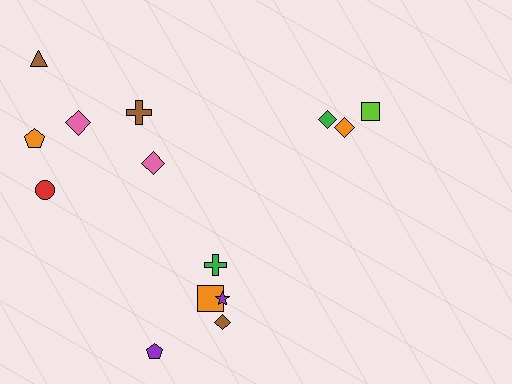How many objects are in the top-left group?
There are 6 objects.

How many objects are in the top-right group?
There are 3 objects.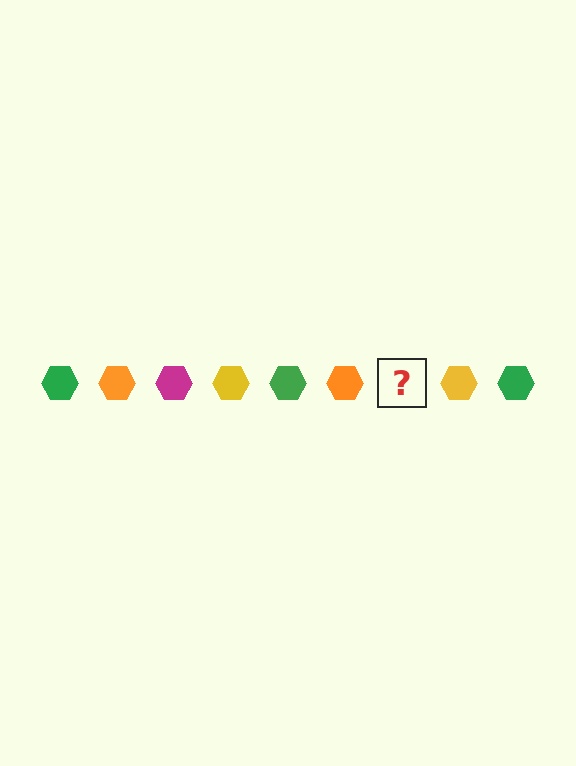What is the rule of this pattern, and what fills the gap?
The rule is that the pattern cycles through green, orange, magenta, yellow hexagons. The gap should be filled with a magenta hexagon.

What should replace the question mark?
The question mark should be replaced with a magenta hexagon.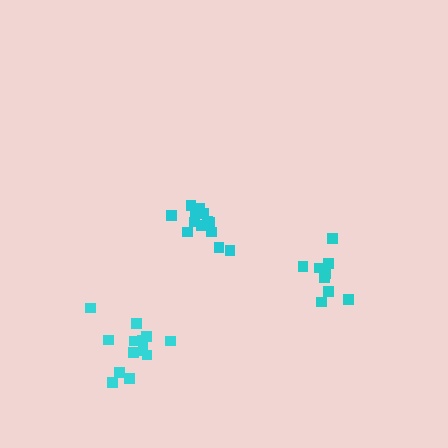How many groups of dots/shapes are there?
There are 3 groups.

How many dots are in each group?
Group 1: 13 dots, Group 2: 13 dots, Group 3: 9 dots (35 total).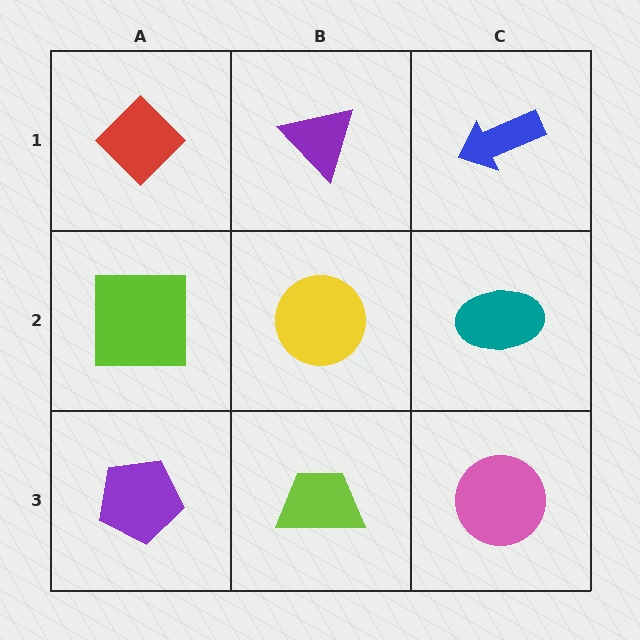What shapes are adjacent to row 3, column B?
A yellow circle (row 2, column B), a purple pentagon (row 3, column A), a pink circle (row 3, column C).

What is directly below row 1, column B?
A yellow circle.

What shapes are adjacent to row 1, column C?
A teal ellipse (row 2, column C), a purple triangle (row 1, column B).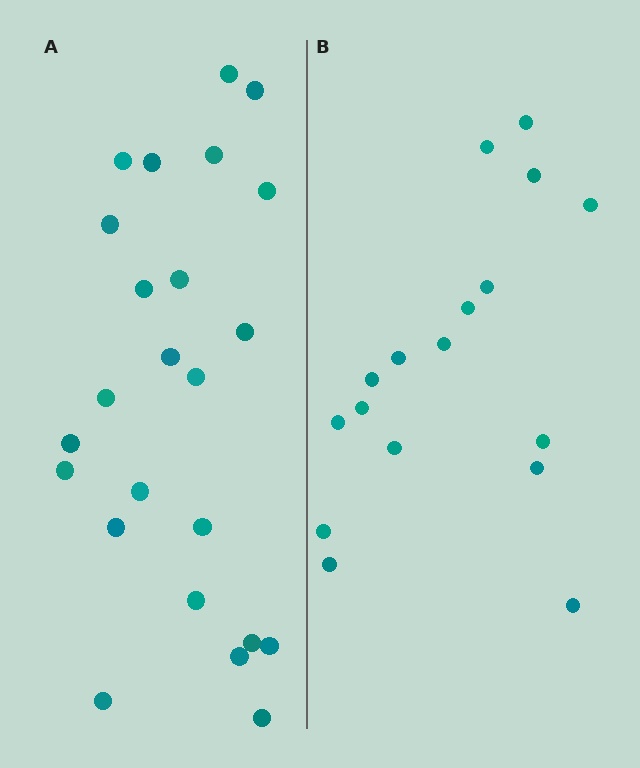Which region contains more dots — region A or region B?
Region A (the left region) has more dots.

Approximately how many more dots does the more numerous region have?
Region A has roughly 8 or so more dots than region B.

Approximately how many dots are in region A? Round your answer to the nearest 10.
About 20 dots. (The exact count is 24, which rounds to 20.)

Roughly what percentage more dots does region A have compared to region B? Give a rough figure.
About 40% more.